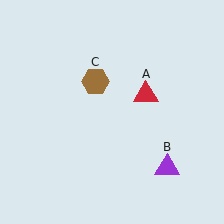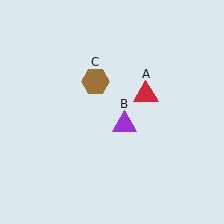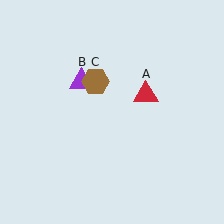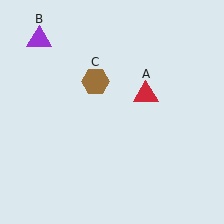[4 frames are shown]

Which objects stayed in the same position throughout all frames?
Red triangle (object A) and brown hexagon (object C) remained stationary.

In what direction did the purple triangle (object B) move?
The purple triangle (object B) moved up and to the left.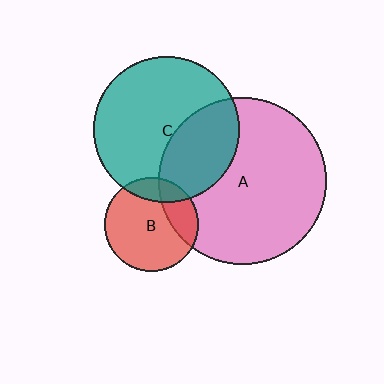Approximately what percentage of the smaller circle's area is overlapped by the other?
Approximately 25%.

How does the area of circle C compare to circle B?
Approximately 2.4 times.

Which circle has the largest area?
Circle A (pink).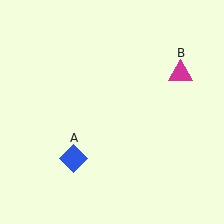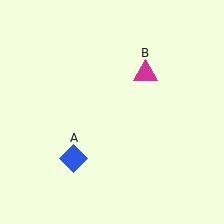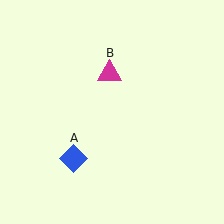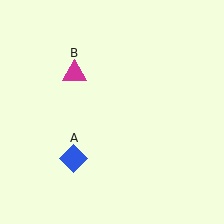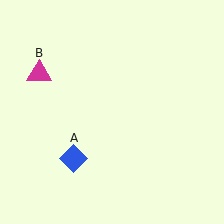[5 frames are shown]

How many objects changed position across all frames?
1 object changed position: magenta triangle (object B).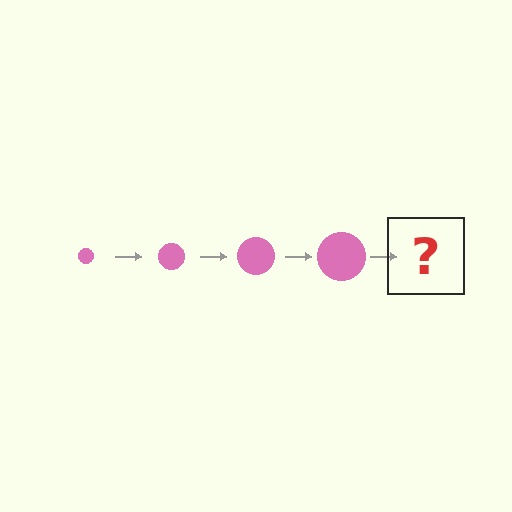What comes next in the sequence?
The next element should be a pink circle, larger than the previous one.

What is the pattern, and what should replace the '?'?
The pattern is that the circle gets progressively larger each step. The '?' should be a pink circle, larger than the previous one.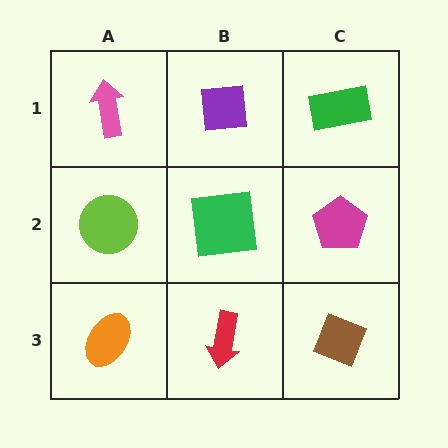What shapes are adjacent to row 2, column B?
A purple square (row 1, column B), a red arrow (row 3, column B), a lime circle (row 2, column A), a magenta pentagon (row 2, column C).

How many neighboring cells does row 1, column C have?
2.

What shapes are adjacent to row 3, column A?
A lime circle (row 2, column A), a red arrow (row 3, column B).